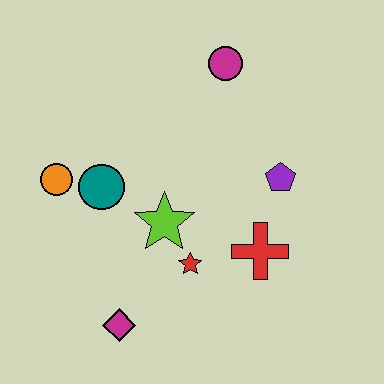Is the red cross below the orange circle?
Yes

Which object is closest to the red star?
The lime star is closest to the red star.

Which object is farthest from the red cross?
The orange circle is farthest from the red cross.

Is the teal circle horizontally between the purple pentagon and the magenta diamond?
No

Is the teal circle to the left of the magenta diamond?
Yes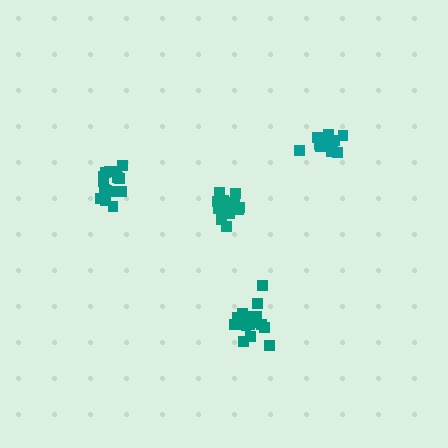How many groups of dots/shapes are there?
There are 4 groups.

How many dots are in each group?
Group 1: 15 dots, Group 2: 16 dots, Group 3: 18 dots, Group 4: 16 dots (65 total).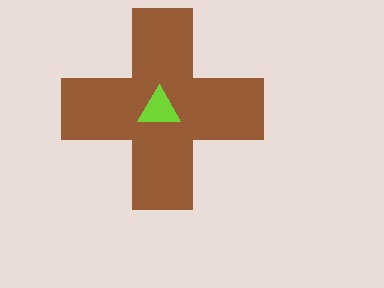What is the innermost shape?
The lime triangle.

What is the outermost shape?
The brown cross.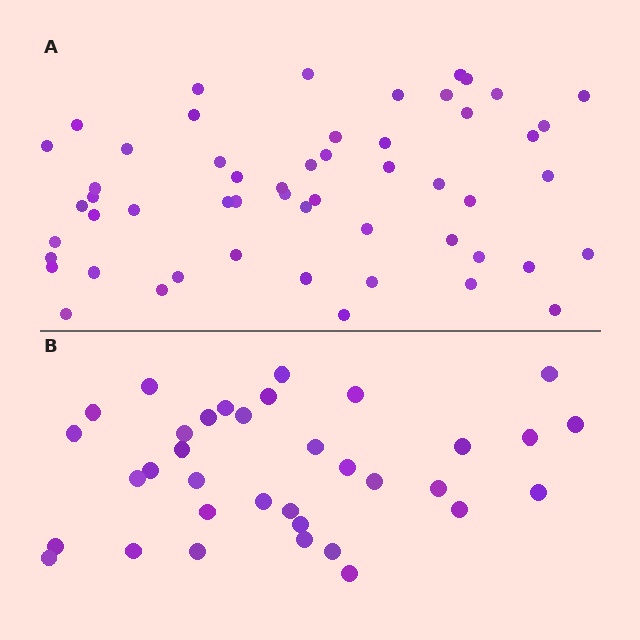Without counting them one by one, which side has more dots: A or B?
Region A (the top region) has more dots.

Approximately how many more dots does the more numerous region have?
Region A has approximately 20 more dots than region B.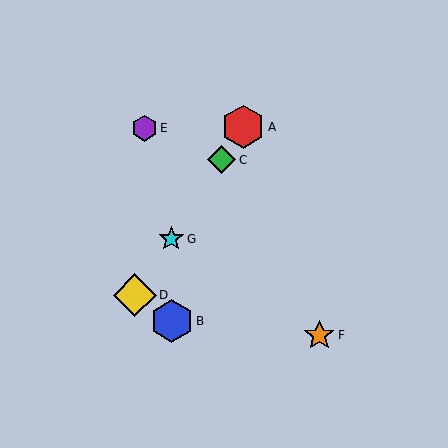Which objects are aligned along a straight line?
Objects A, C, D, G are aligned along a straight line.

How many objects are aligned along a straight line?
4 objects (A, C, D, G) are aligned along a straight line.